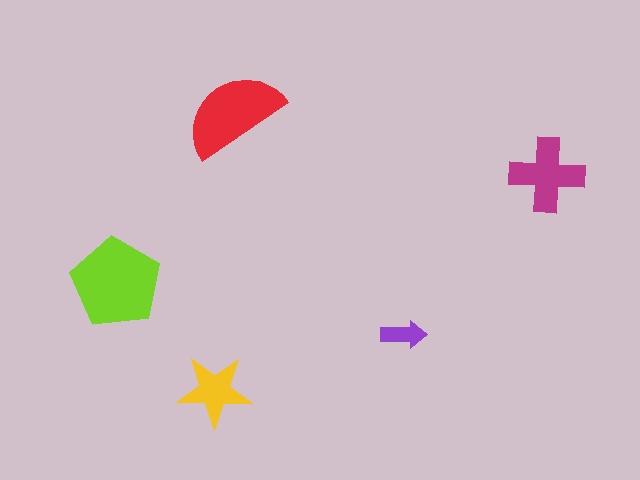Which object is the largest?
The lime pentagon.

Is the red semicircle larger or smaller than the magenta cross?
Larger.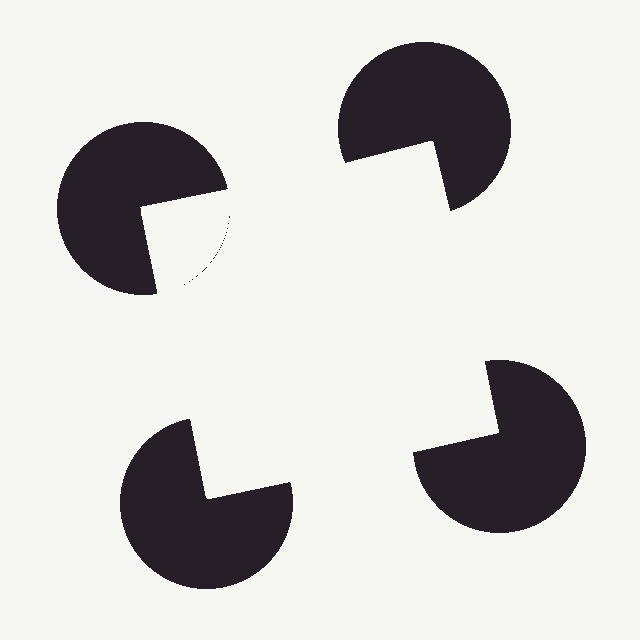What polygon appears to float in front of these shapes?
An illusory square — its edges are inferred from the aligned wedge cuts in the pac-man discs, not physically drawn.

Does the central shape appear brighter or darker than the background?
It typically appears slightly brighter than the background, even though no actual brightness change is drawn.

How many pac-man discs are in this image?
There are 4 — one at each vertex of the illusory square.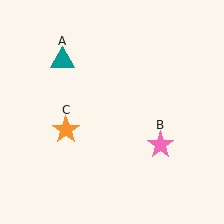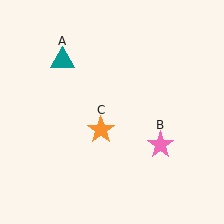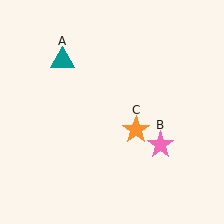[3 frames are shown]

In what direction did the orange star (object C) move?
The orange star (object C) moved right.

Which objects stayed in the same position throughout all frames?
Teal triangle (object A) and pink star (object B) remained stationary.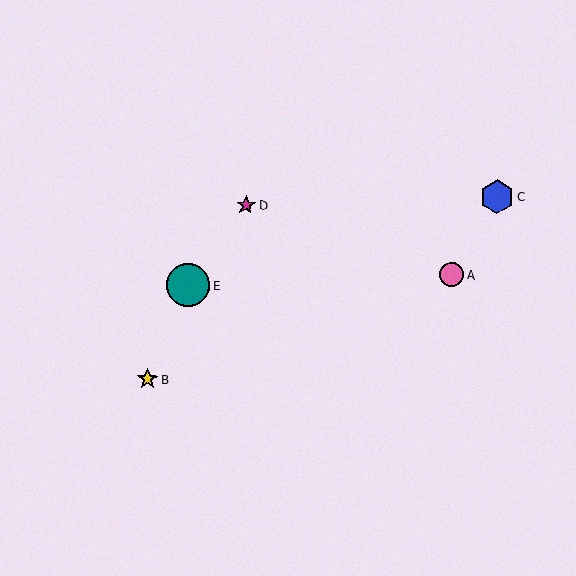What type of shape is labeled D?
Shape D is a magenta star.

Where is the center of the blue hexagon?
The center of the blue hexagon is at (497, 197).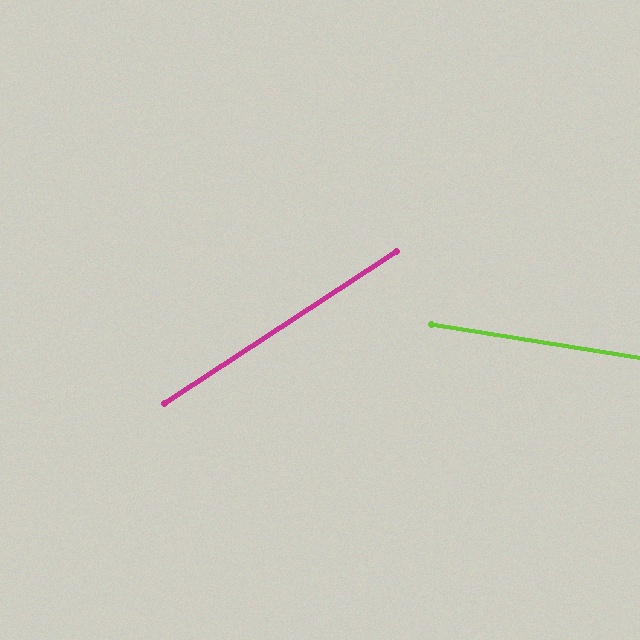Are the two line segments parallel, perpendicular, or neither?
Neither parallel nor perpendicular — they differ by about 42°.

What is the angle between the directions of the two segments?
Approximately 42 degrees.